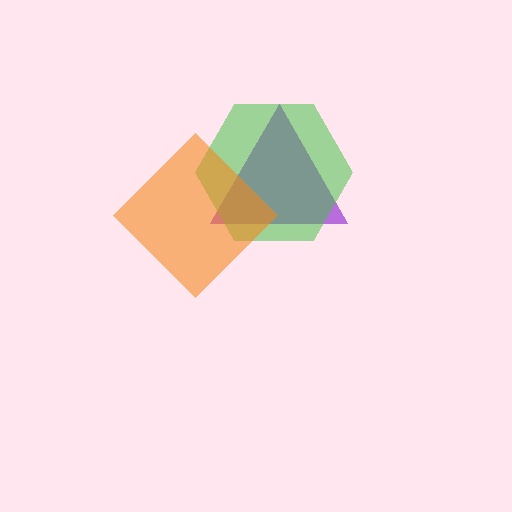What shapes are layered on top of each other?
The layered shapes are: a purple triangle, a green hexagon, an orange diamond.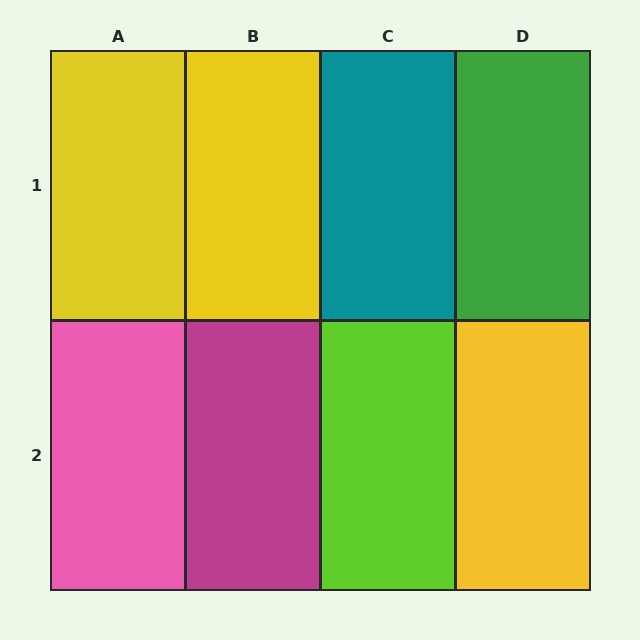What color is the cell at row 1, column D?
Green.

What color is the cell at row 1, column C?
Teal.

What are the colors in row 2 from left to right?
Pink, magenta, lime, yellow.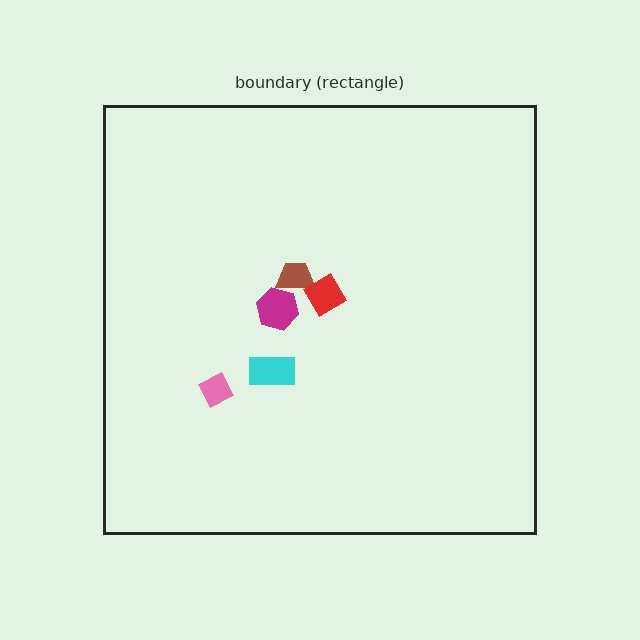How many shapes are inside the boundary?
5 inside, 0 outside.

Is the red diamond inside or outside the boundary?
Inside.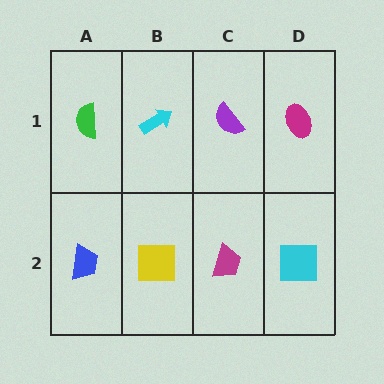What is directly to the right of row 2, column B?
A magenta trapezoid.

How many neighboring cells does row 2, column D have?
2.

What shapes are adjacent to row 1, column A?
A blue trapezoid (row 2, column A), a cyan arrow (row 1, column B).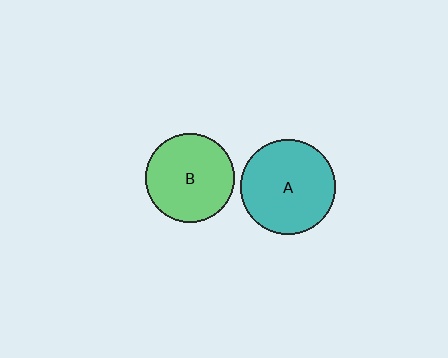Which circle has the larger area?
Circle A (teal).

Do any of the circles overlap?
No, none of the circles overlap.